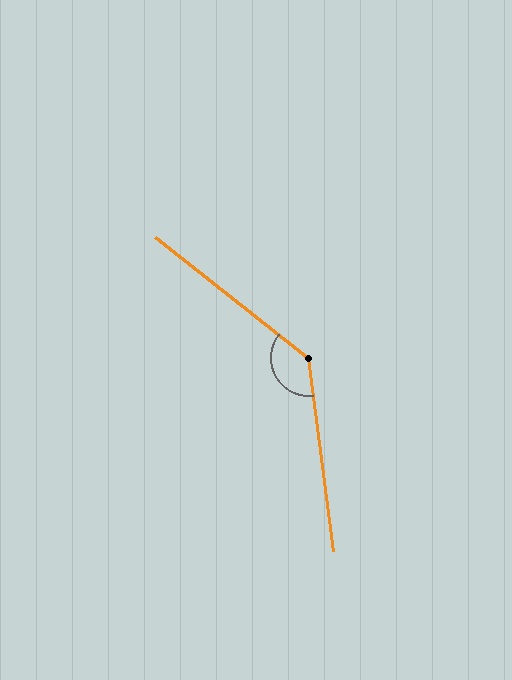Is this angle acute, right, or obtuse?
It is obtuse.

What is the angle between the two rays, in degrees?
Approximately 136 degrees.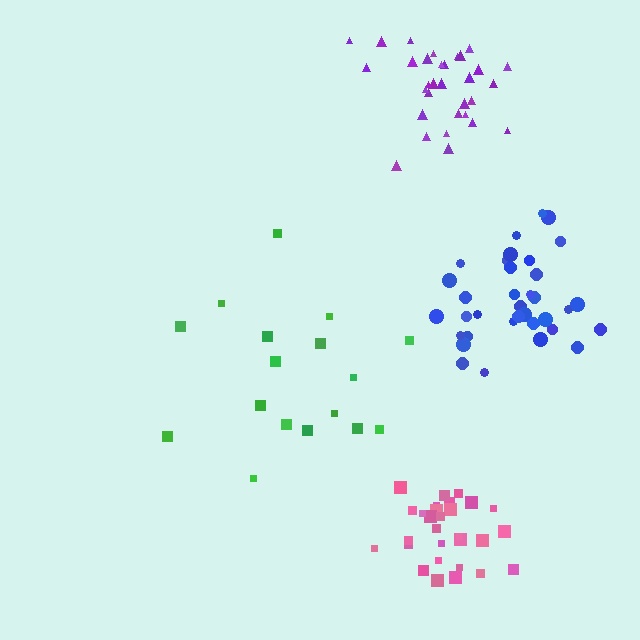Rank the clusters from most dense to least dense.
pink, purple, blue, green.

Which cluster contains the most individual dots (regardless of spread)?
Blue (35).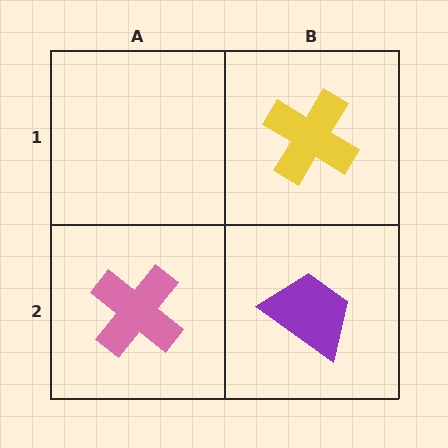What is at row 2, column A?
A pink cross.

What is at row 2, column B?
A purple trapezoid.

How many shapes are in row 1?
1 shape.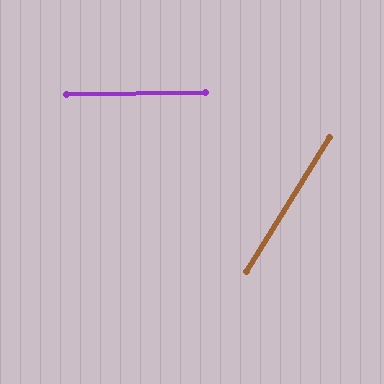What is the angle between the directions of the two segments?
Approximately 57 degrees.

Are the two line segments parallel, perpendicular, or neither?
Neither parallel nor perpendicular — they differ by about 57°.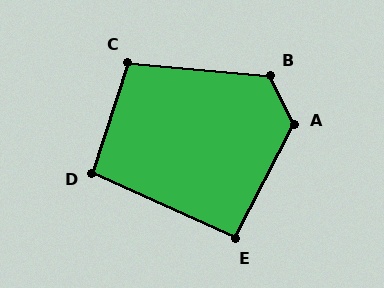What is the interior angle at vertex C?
Approximately 102 degrees (obtuse).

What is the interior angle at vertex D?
Approximately 97 degrees (obtuse).